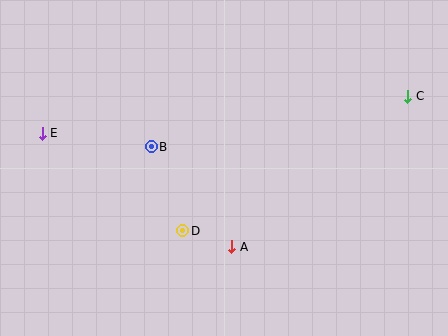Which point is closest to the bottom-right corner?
Point A is closest to the bottom-right corner.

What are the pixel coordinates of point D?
Point D is at (183, 231).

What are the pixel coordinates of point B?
Point B is at (151, 147).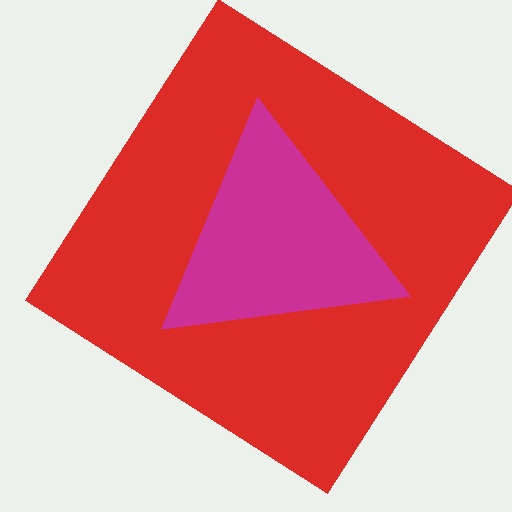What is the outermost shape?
The red diamond.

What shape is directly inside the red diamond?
The magenta triangle.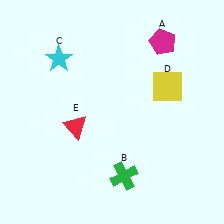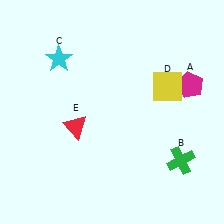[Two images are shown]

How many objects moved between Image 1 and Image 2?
2 objects moved between the two images.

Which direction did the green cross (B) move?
The green cross (B) moved right.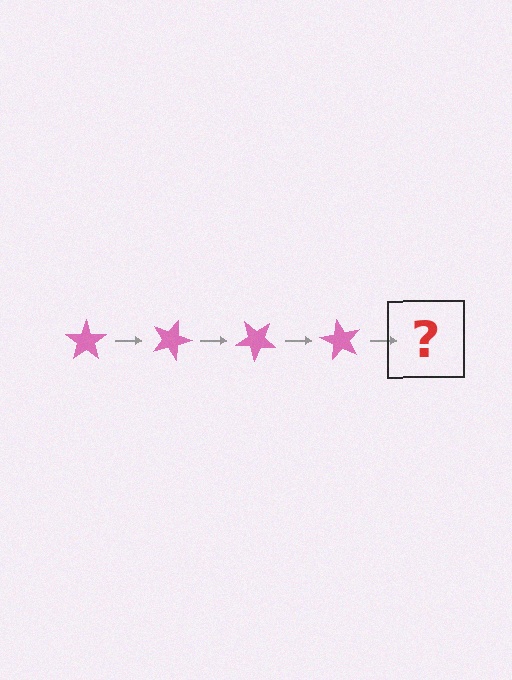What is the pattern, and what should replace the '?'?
The pattern is that the star rotates 20 degrees each step. The '?' should be a pink star rotated 80 degrees.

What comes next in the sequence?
The next element should be a pink star rotated 80 degrees.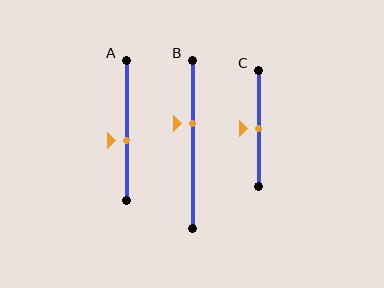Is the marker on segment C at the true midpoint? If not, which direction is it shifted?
Yes, the marker on segment C is at the true midpoint.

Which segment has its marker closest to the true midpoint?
Segment C has its marker closest to the true midpoint.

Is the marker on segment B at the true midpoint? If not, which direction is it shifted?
No, the marker on segment B is shifted upward by about 12% of the segment length.